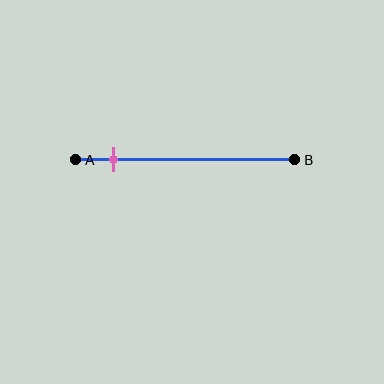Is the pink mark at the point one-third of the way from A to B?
No, the mark is at about 15% from A, not at the 33% one-third point.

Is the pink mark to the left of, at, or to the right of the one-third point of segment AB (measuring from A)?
The pink mark is to the left of the one-third point of segment AB.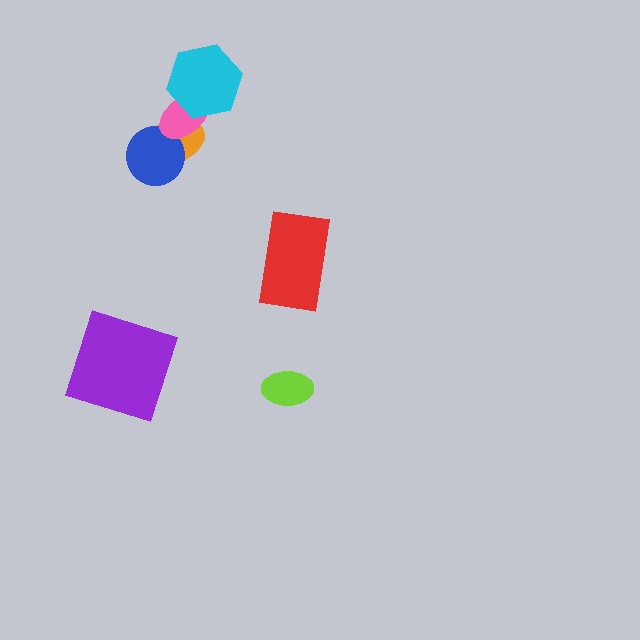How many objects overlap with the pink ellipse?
3 objects overlap with the pink ellipse.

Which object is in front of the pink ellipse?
The cyan hexagon is in front of the pink ellipse.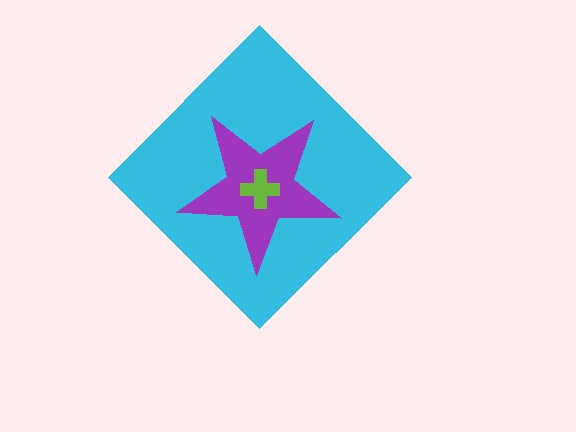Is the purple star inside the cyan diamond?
Yes.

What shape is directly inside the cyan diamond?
The purple star.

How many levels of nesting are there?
3.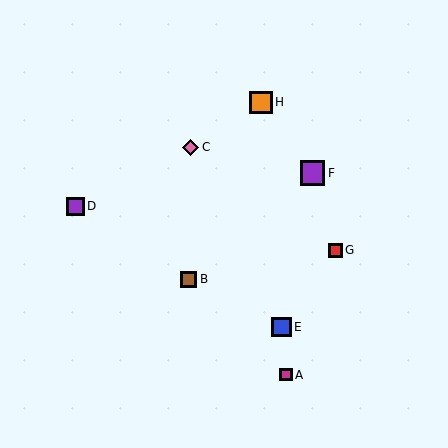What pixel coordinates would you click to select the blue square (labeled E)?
Click at (282, 327) to select the blue square E.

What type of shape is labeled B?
Shape B is a brown square.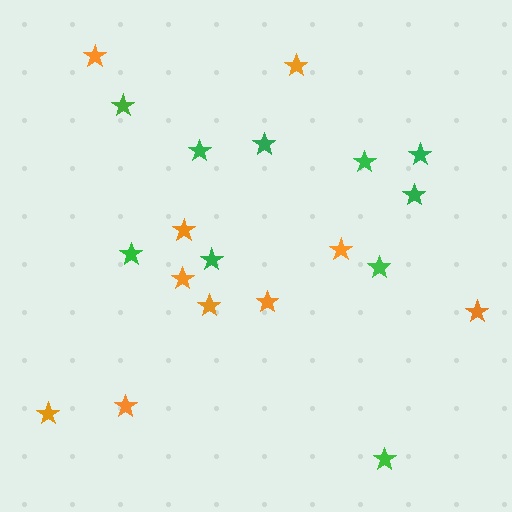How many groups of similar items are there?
There are 2 groups: one group of green stars (10) and one group of orange stars (10).